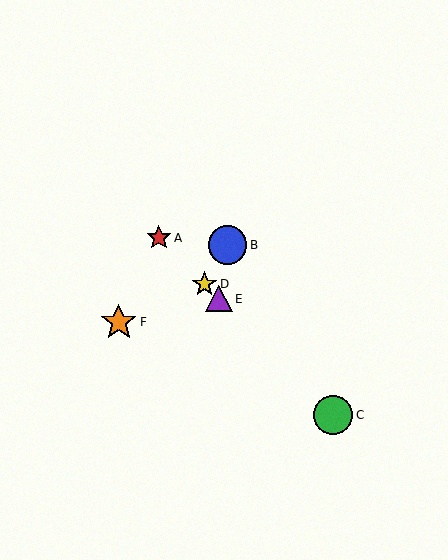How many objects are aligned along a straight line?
4 objects (A, C, D, E) are aligned along a straight line.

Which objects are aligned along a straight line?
Objects A, C, D, E are aligned along a straight line.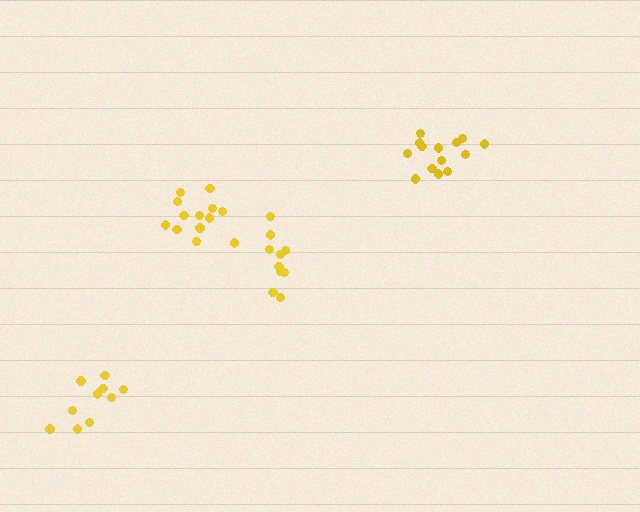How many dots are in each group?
Group 1: 10 dots, Group 2: 13 dots, Group 3: 14 dots, Group 4: 10 dots (47 total).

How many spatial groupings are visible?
There are 4 spatial groupings.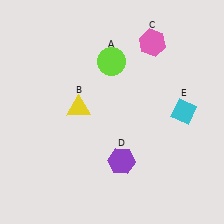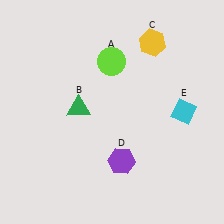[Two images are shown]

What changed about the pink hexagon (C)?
In Image 1, C is pink. In Image 2, it changed to yellow.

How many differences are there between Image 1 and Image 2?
There are 2 differences between the two images.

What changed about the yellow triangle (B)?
In Image 1, B is yellow. In Image 2, it changed to green.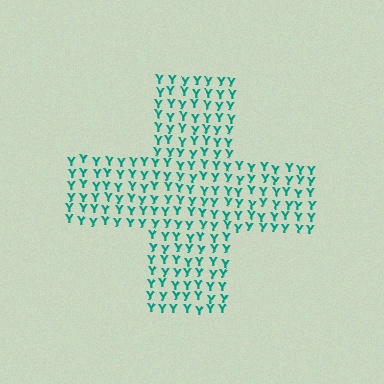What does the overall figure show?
The overall figure shows a cross.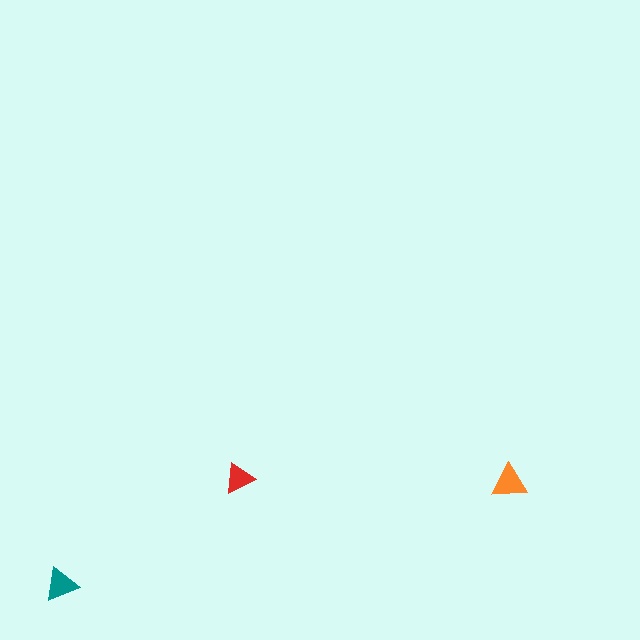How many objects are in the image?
There are 3 objects in the image.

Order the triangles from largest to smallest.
the orange one, the teal one, the red one.